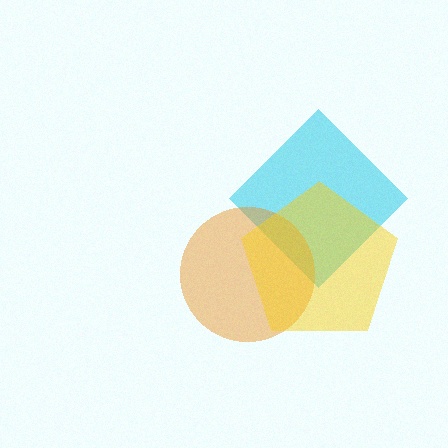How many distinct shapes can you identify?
There are 3 distinct shapes: a cyan diamond, an orange circle, a yellow pentagon.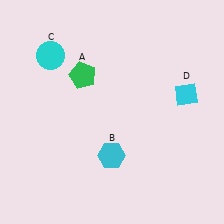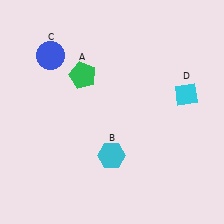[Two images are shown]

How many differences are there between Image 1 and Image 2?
There is 1 difference between the two images.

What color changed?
The circle (C) changed from cyan in Image 1 to blue in Image 2.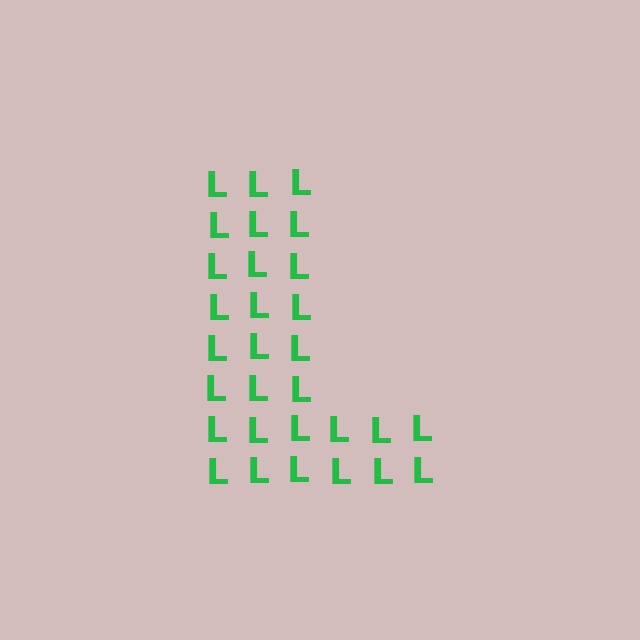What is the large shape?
The large shape is the letter L.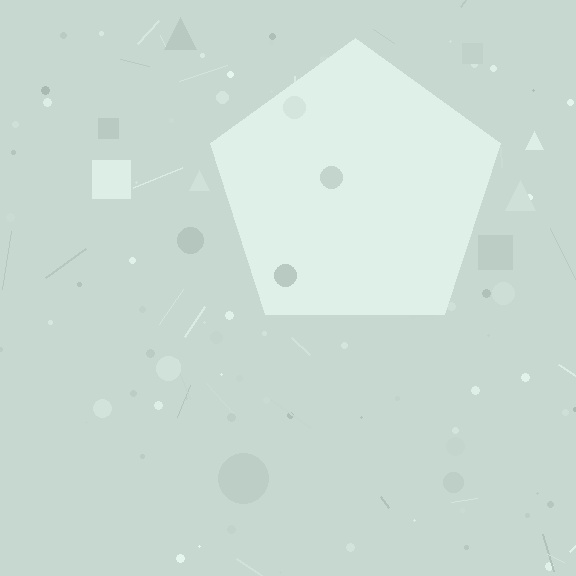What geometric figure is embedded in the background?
A pentagon is embedded in the background.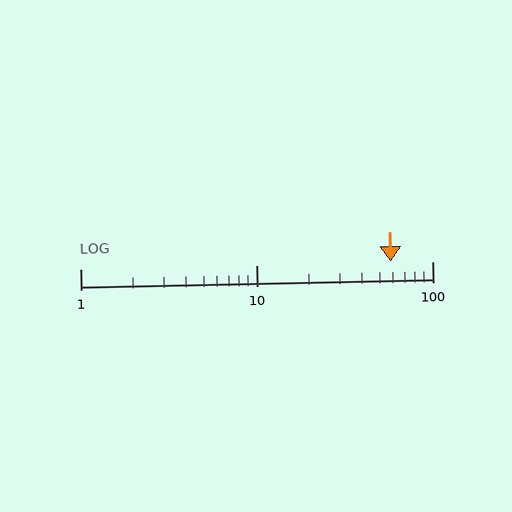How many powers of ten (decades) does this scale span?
The scale spans 2 decades, from 1 to 100.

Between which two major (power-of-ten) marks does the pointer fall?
The pointer is between 10 and 100.